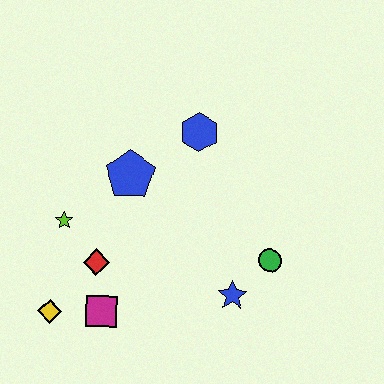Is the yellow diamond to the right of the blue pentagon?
No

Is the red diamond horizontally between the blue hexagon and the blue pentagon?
No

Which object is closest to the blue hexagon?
The blue pentagon is closest to the blue hexagon.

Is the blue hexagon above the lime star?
Yes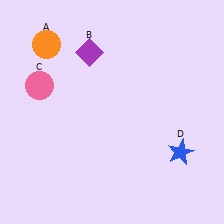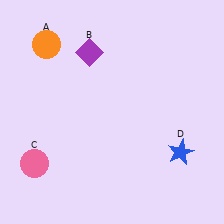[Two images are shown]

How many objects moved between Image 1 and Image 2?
1 object moved between the two images.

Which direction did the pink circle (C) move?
The pink circle (C) moved down.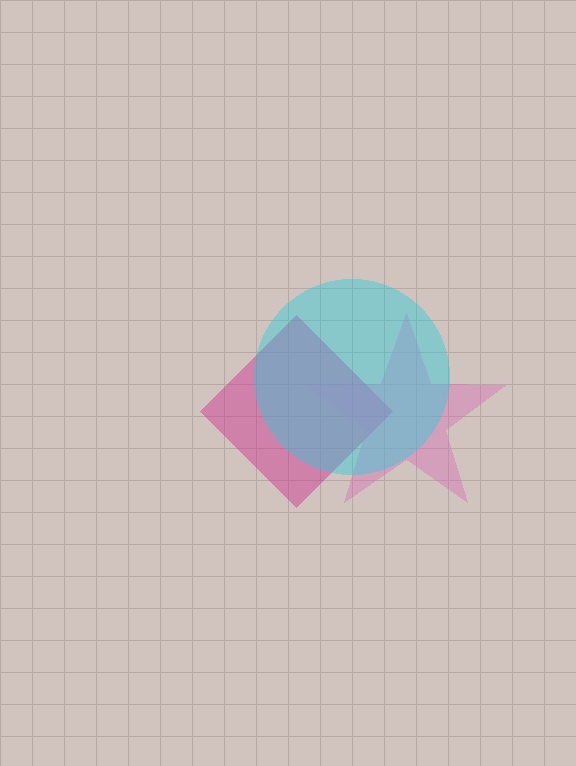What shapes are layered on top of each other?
The layered shapes are: a magenta diamond, a pink star, a cyan circle.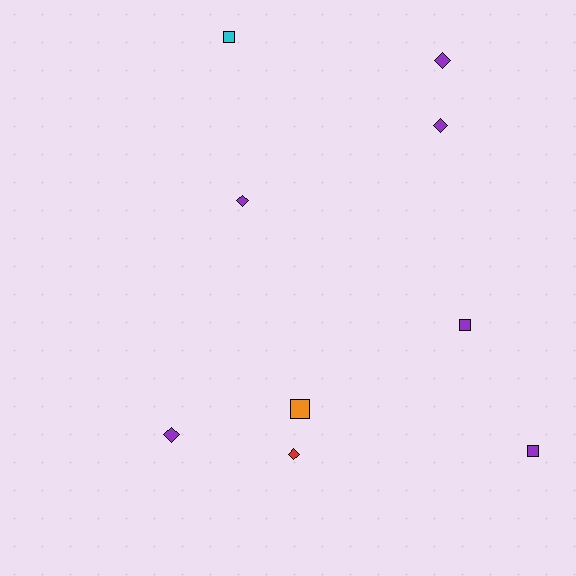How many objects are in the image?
There are 9 objects.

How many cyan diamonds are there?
There are no cyan diamonds.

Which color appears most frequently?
Purple, with 6 objects.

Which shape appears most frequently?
Diamond, with 5 objects.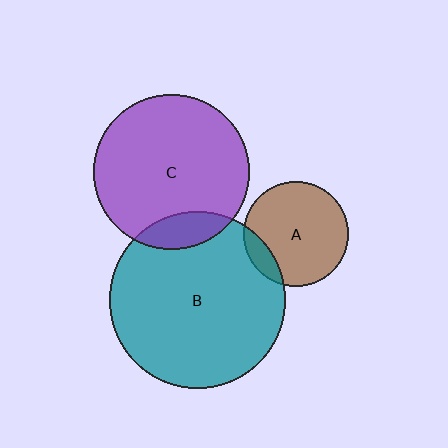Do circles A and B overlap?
Yes.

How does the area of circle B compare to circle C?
Approximately 1.3 times.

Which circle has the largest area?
Circle B (teal).